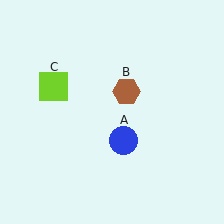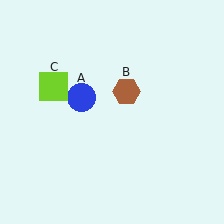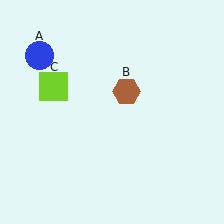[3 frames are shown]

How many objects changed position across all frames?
1 object changed position: blue circle (object A).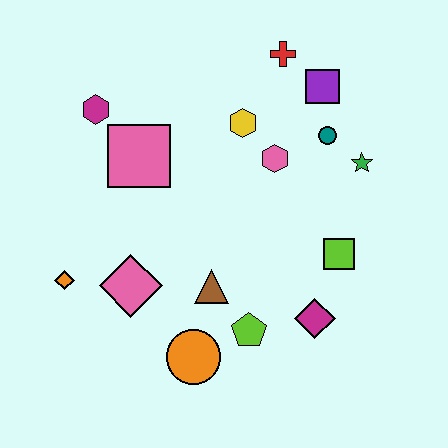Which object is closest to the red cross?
The purple square is closest to the red cross.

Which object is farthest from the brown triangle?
The red cross is farthest from the brown triangle.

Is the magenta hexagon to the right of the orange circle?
No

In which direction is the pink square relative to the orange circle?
The pink square is above the orange circle.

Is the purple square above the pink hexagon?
Yes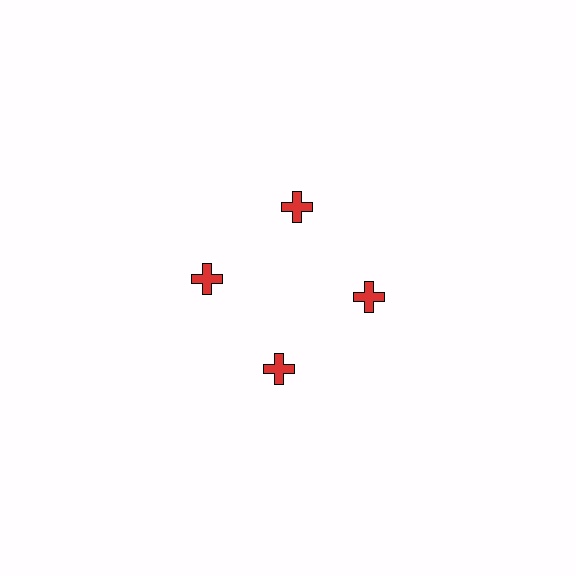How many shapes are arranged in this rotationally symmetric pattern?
There are 4 shapes, arranged in 4 groups of 1.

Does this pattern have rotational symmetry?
Yes, this pattern has 4-fold rotational symmetry. It looks the same after rotating 90 degrees around the center.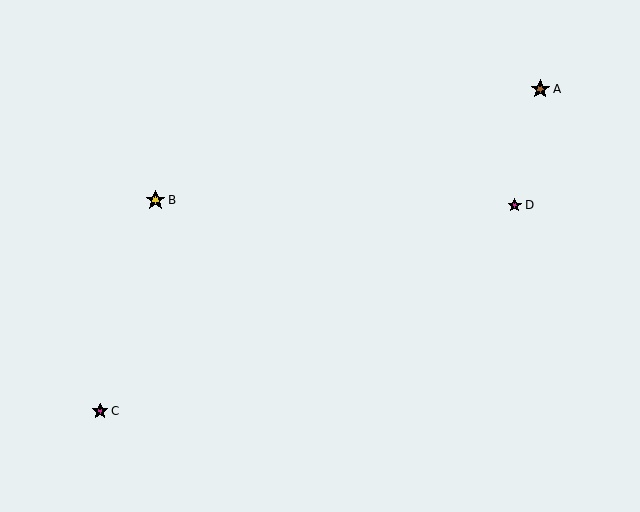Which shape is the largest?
The yellow star (labeled B) is the largest.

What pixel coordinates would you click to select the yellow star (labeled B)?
Click at (155, 201) to select the yellow star B.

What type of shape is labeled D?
Shape D is a magenta star.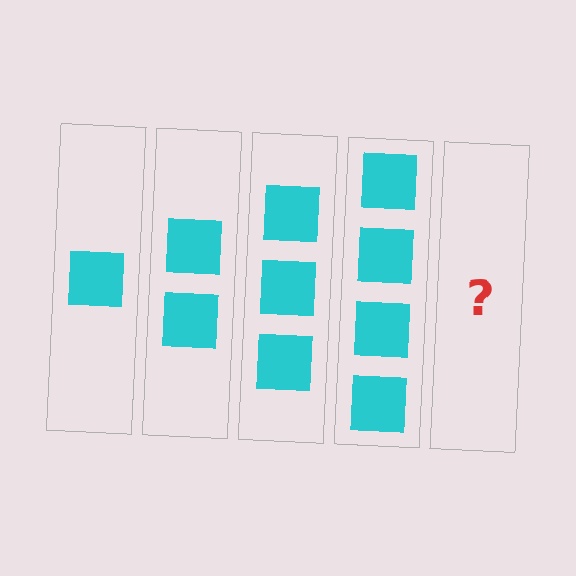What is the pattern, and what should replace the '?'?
The pattern is that each step adds one more square. The '?' should be 5 squares.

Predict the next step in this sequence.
The next step is 5 squares.